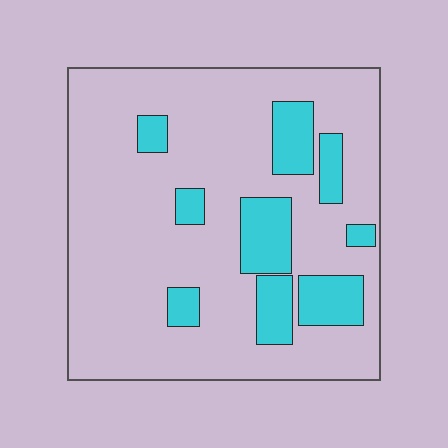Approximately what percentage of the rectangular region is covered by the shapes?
Approximately 20%.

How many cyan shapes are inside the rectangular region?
9.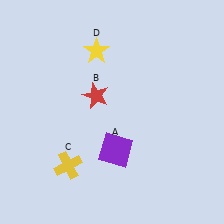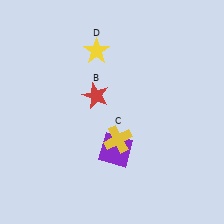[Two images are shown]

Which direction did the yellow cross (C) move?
The yellow cross (C) moved right.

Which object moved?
The yellow cross (C) moved right.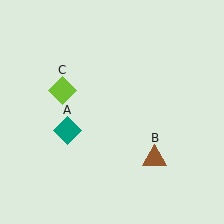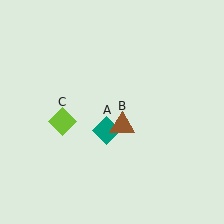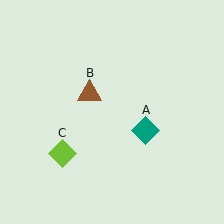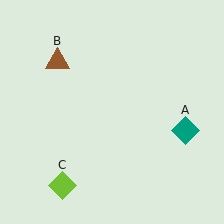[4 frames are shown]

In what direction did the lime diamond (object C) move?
The lime diamond (object C) moved down.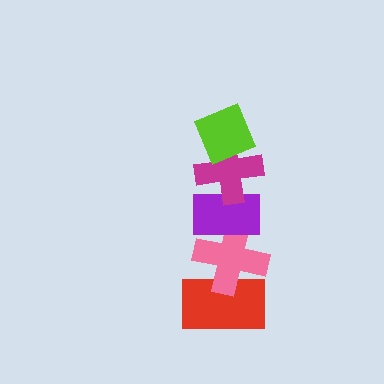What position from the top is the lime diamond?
The lime diamond is 1st from the top.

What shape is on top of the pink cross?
The purple rectangle is on top of the pink cross.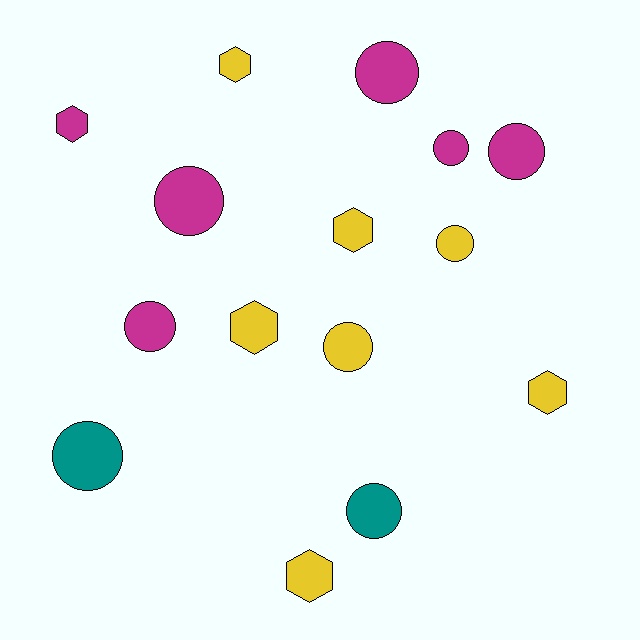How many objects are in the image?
There are 15 objects.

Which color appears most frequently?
Yellow, with 7 objects.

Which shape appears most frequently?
Circle, with 9 objects.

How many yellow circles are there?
There are 2 yellow circles.